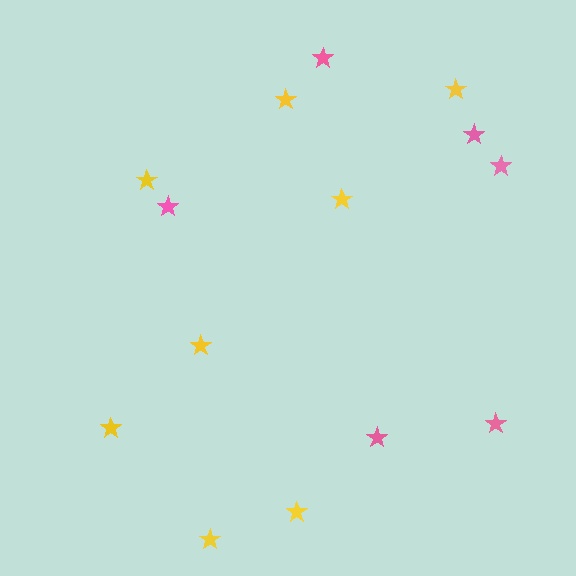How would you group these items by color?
There are 2 groups: one group of yellow stars (8) and one group of pink stars (6).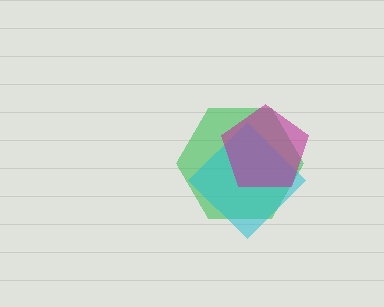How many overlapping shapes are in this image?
There are 3 overlapping shapes in the image.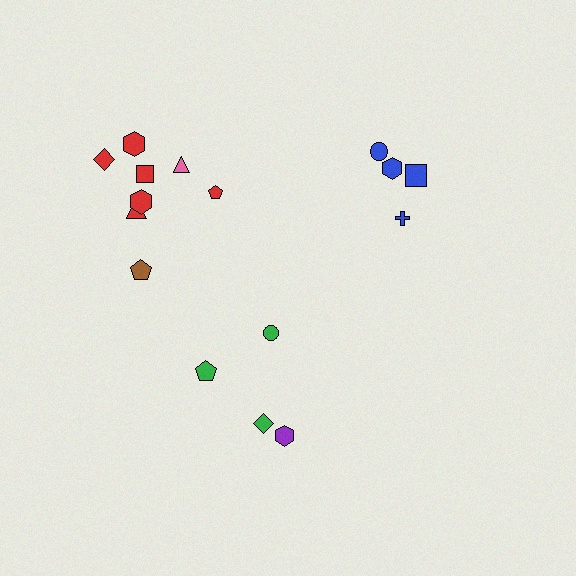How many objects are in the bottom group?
There are 4 objects.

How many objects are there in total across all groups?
There are 16 objects.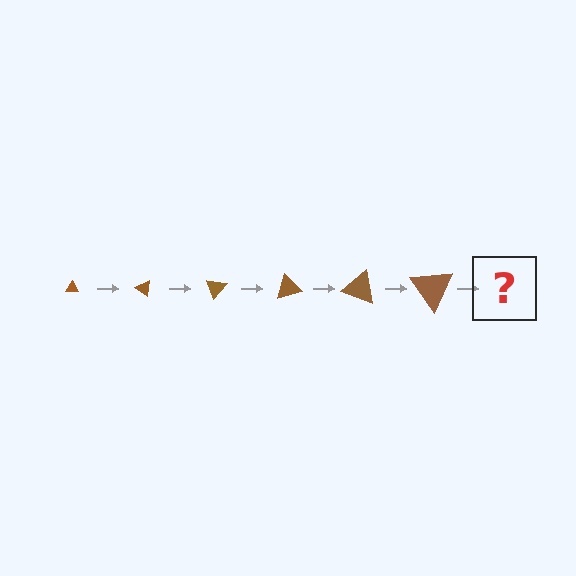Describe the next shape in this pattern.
It should be a triangle, larger than the previous one and rotated 210 degrees from the start.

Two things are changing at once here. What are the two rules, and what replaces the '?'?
The two rules are that the triangle grows larger each step and it rotates 35 degrees each step. The '?' should be a triangle, larger than the previous one and rotated 210 degrees from the start.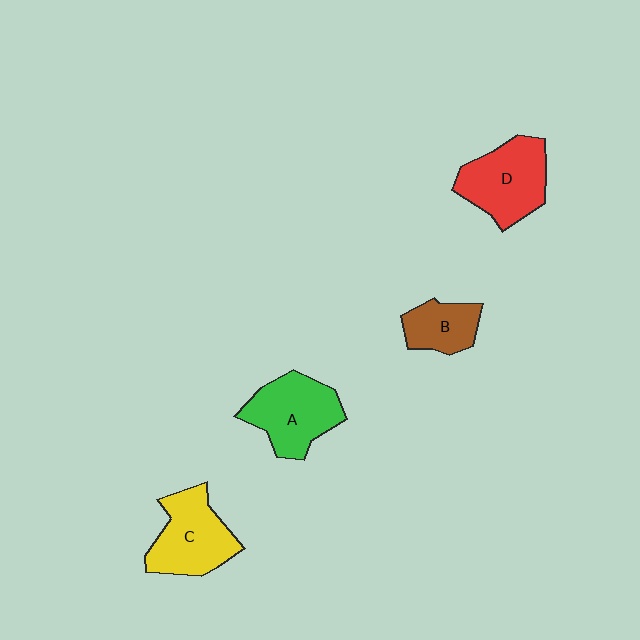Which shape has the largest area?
Shape D (red).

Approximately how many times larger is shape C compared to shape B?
Approximately 1.6 times.